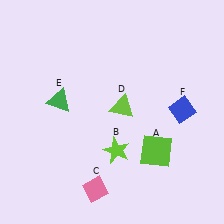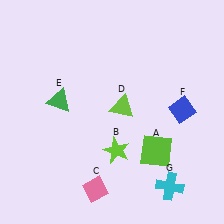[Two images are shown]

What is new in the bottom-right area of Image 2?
A cyan cross (G) was added in the bottom-right area of Image 2.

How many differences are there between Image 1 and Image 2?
There is 1 difference between the two images.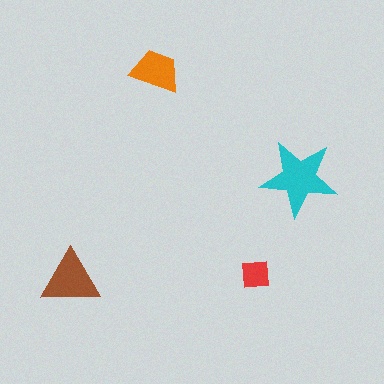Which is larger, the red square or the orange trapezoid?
The orange trapezoid.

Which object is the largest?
The cyan star.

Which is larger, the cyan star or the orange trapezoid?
The cyan star.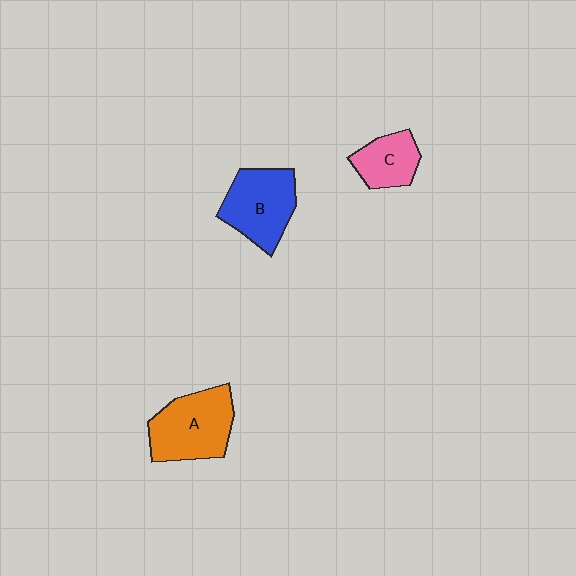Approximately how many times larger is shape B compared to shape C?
Approximately 1.6 times.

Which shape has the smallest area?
Shape C (pink).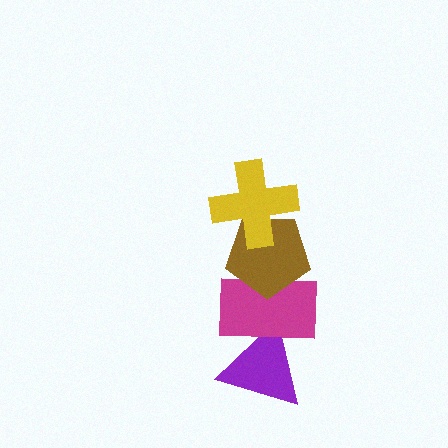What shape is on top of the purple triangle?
The magenta rectangle is on top of the purple triangle.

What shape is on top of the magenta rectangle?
The brown pentagon is on top of the magenta rectangle.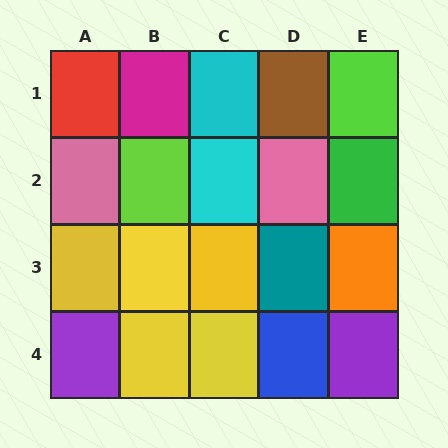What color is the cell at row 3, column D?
Teal.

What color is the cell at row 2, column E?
Green.